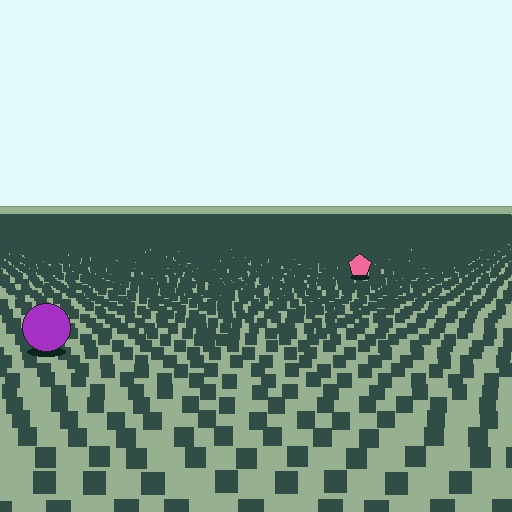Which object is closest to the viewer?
The purple circle is closest. The texture marks near it are larger and more spread out.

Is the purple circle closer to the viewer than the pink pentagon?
Yes. The purple circle is closer — you can tell from the texture gradient: the ground texture is coarser near it.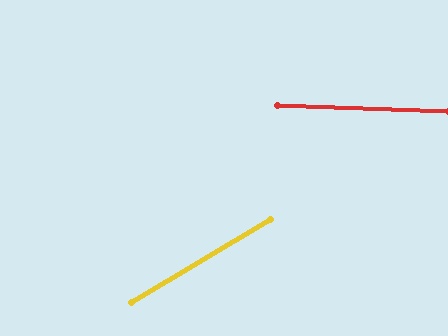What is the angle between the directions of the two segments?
Approximately 33 degrees.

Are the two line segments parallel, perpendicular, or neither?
Neither parallel nor perpendicular — they differ by about 33°.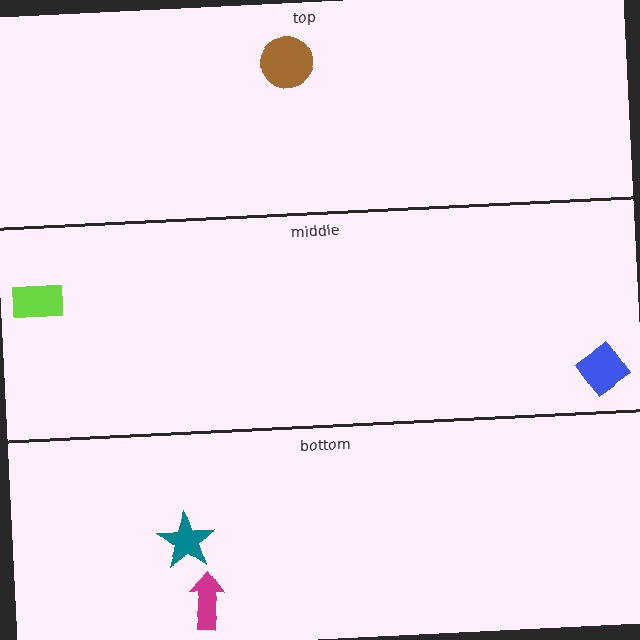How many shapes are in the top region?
1.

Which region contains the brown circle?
The top region.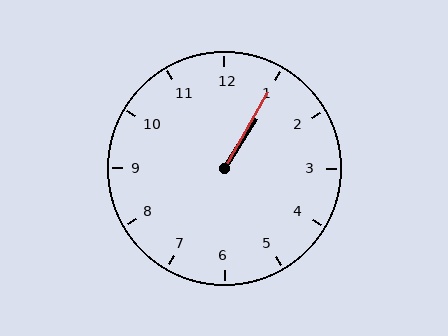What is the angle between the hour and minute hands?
Approximately 2 degrees.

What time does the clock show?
1:05.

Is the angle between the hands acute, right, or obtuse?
It is acute.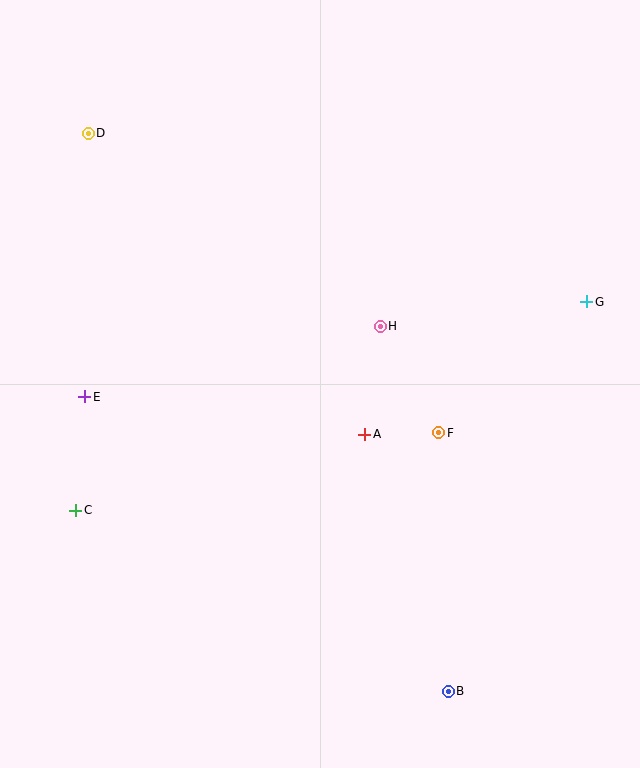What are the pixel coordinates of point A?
Point A is at (365, 434).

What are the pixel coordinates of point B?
Point B is at (448, 691).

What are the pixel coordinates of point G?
Point G is at (587, 302).